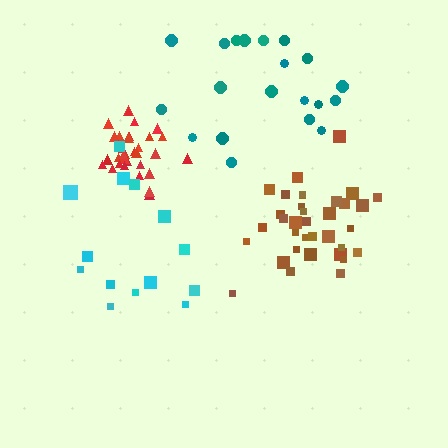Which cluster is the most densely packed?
Red.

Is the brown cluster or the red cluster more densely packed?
Red.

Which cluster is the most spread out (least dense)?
Cyan.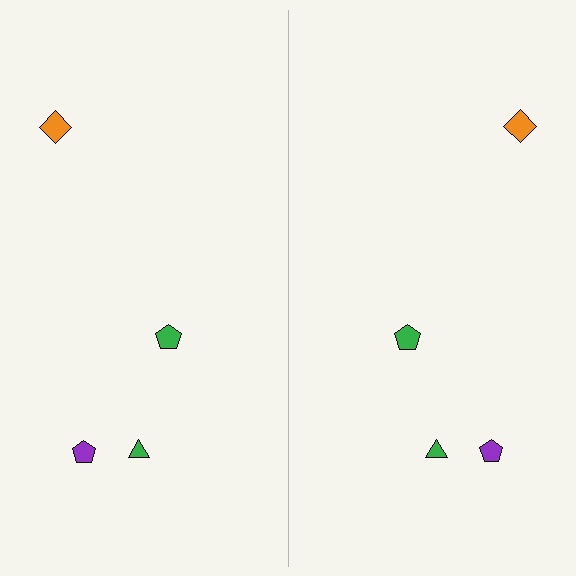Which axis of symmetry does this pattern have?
The pattern has a vertical axis of symmetry running through the center of the image.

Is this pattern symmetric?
Yes, this pattern has bilateral (reflection) symmetry.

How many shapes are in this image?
There are 8 shapes in this image.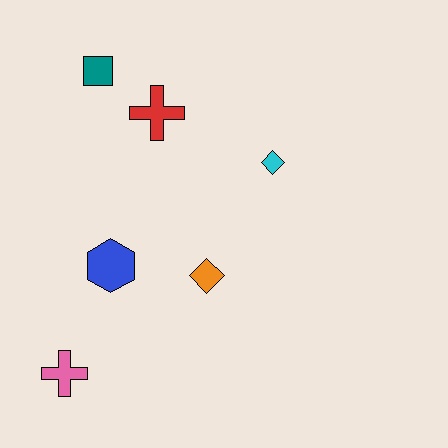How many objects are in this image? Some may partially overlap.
There are 6 objects.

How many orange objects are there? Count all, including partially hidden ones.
There is 1 orange object.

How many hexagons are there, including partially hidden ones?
There is 1 hexagon.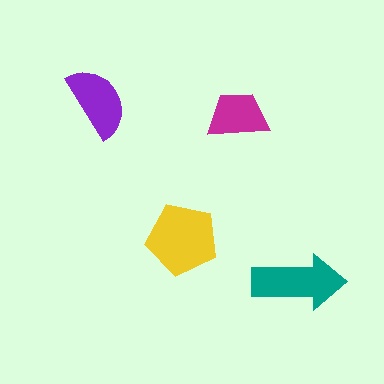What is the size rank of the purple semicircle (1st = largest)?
3rd.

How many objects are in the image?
There are 4 objects in the image.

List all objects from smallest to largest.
The magenta trapezoid, the purple semicircle, the teal arrow, the yellow pentagon.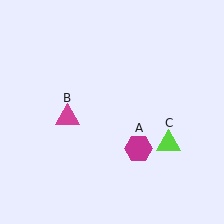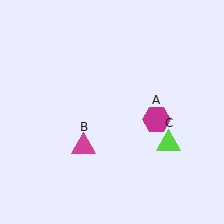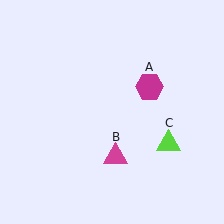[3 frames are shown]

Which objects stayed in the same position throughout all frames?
Lime triangle (object C) remained stationary.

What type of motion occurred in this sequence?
The magenta hexagon (object A), magenta triangle (object B) rotated counterclockwise around the center of the scene.